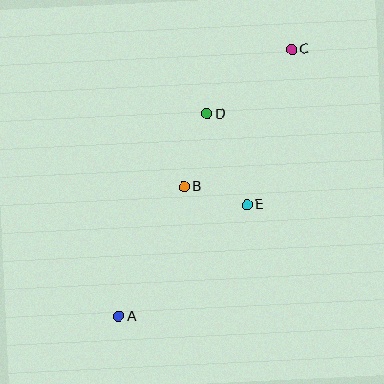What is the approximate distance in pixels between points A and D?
The distance between A and D is approximately 221 pixels.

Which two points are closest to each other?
Points B and E are closest to each other.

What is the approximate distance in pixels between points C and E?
The distance between C and E is approximately 162 pixels.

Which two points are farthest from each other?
Points A and C are farthest from each other.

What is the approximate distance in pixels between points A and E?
The distance between A and E is approximately 170 pixels.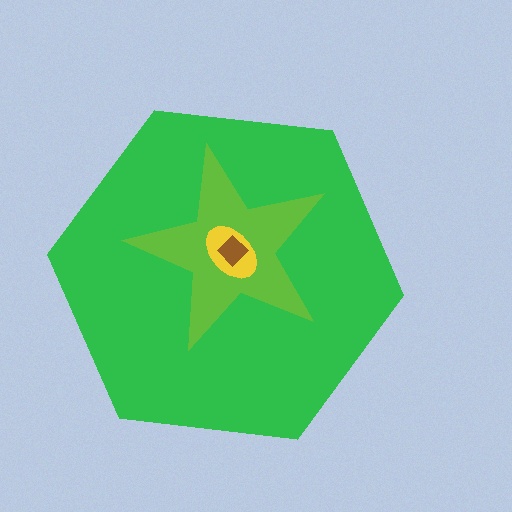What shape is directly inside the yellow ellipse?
The brown diamond.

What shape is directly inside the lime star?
The yellow ellipse.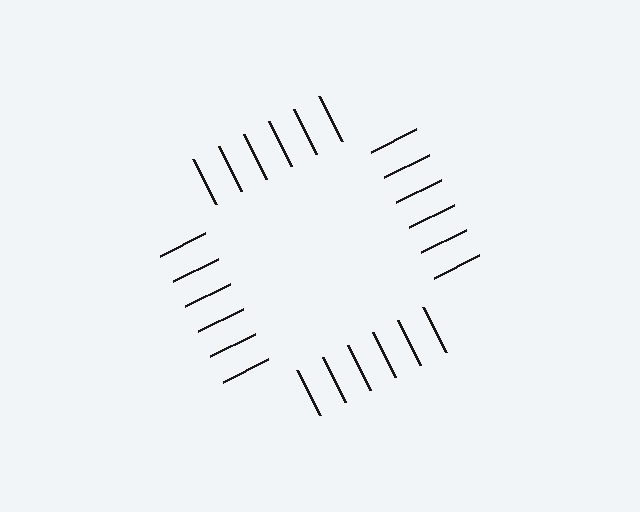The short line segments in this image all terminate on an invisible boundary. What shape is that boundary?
An illusory square — the line segments terminate on its edges but no continuous stroke is drawn.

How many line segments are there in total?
24 — 6 along each of the 4 edges.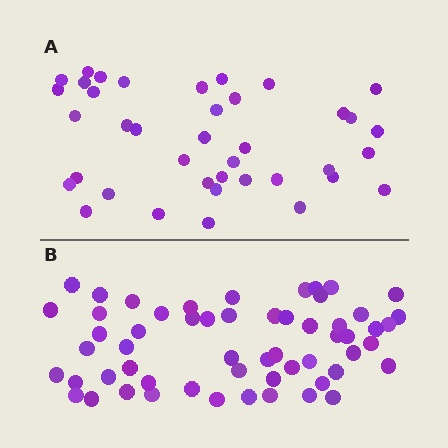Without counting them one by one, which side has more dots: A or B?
Region B (the bottom region) has more dots.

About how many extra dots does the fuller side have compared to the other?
Region B has approximately 20 more dots than region A.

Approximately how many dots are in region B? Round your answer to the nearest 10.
About 60 dots. (The exact count is 57, which rounds to 60.)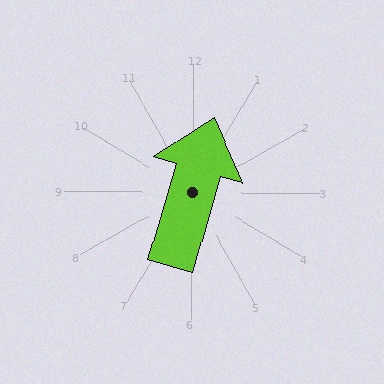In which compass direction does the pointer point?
North.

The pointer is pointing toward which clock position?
Roughly 1 o'clock.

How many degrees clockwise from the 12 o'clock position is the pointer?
Approximately 16 degrees.